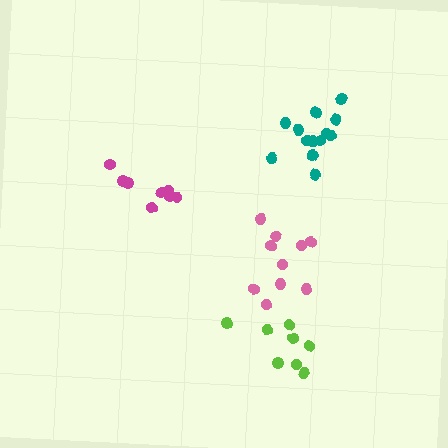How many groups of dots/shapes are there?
There are 4 groups.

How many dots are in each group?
Group 1: 10 dots, Group 2: 13 dots, Group 3: 8 dots, Group 4: 8 dots (39 total).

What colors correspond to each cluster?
The clusters are colored: pink, teal, magenta, lime.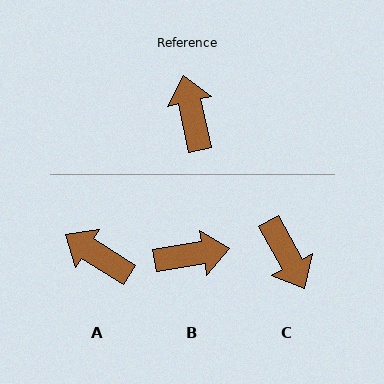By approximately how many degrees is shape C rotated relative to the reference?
Approximately 164 degrees clockwise.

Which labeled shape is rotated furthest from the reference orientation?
C, about 164 degrees away.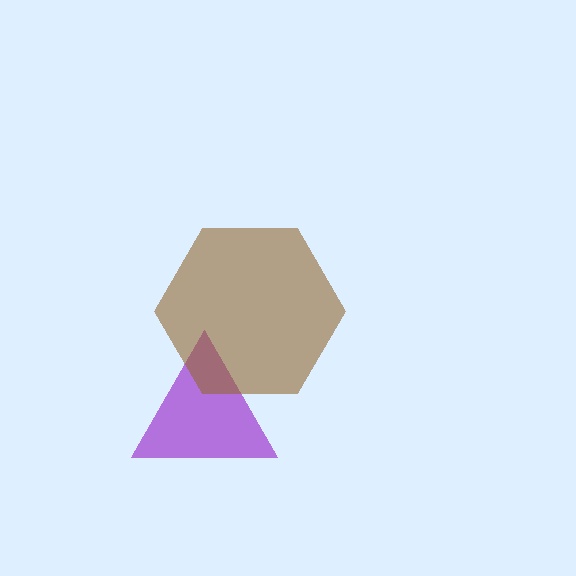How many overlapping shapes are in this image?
There are 2 overlapping shapes in the image.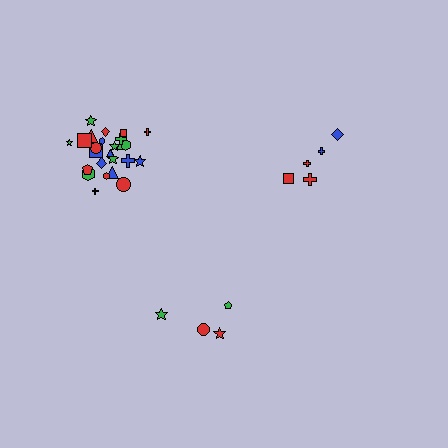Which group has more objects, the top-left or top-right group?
The top-left group.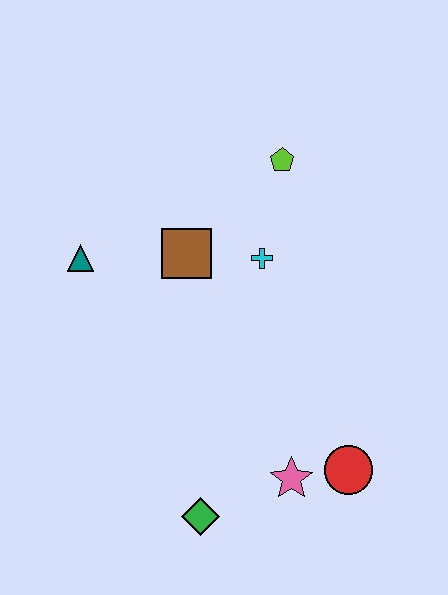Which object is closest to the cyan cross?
The brown square is closest to the cyan cross.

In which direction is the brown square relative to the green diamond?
The brown square is above the green diamond.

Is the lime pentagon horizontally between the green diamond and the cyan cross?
No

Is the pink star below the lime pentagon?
Yes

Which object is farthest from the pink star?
The lime pentagon is farthest from the pink star.